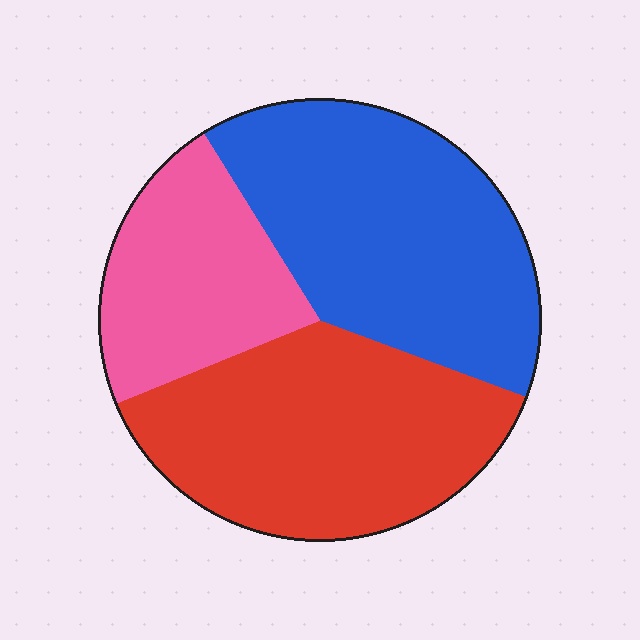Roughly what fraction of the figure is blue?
Blue takes up between a third and a half of the figure.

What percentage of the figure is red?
Red covers about 40% of the figure.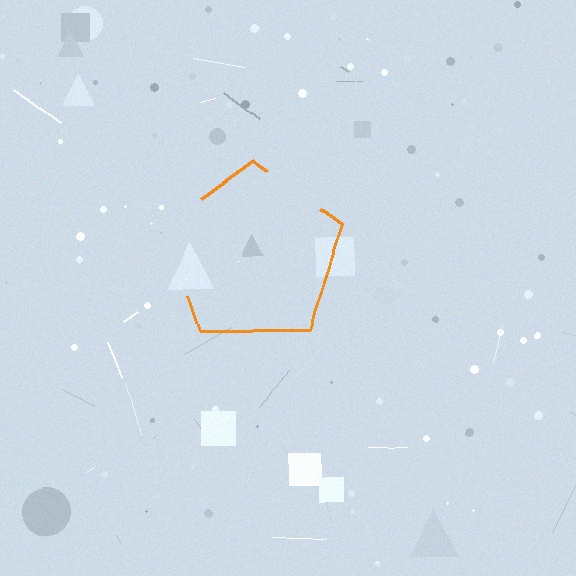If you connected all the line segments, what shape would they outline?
They would outline a pentagon.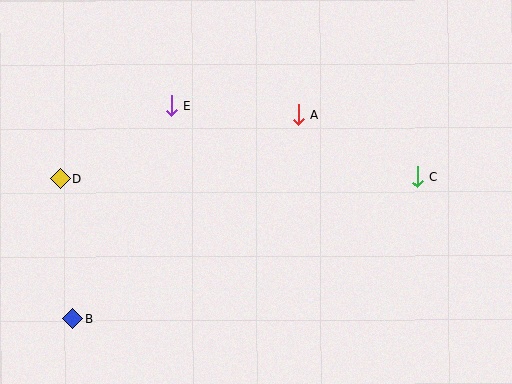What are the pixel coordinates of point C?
Point C is at (417, 177).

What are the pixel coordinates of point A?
Point A is at (298, 115).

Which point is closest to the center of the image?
Point A at (298, 115) is closest to the center.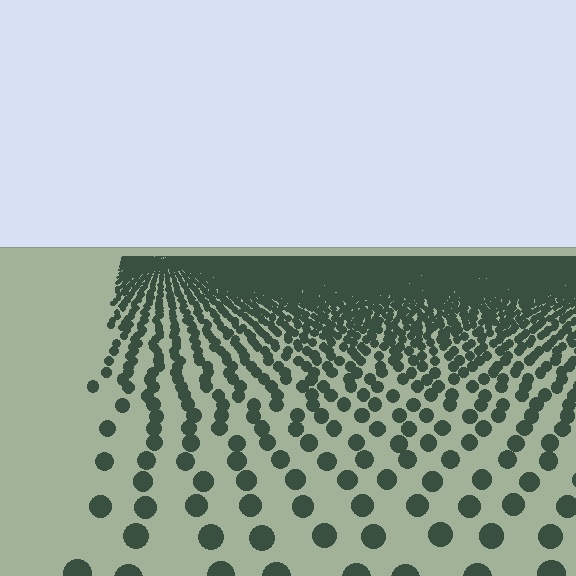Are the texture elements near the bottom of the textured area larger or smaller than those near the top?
Larger. Near the bottom, elements are closer to the viewer and appear at a bigger on-screen size.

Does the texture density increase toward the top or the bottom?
Density increases toward the top.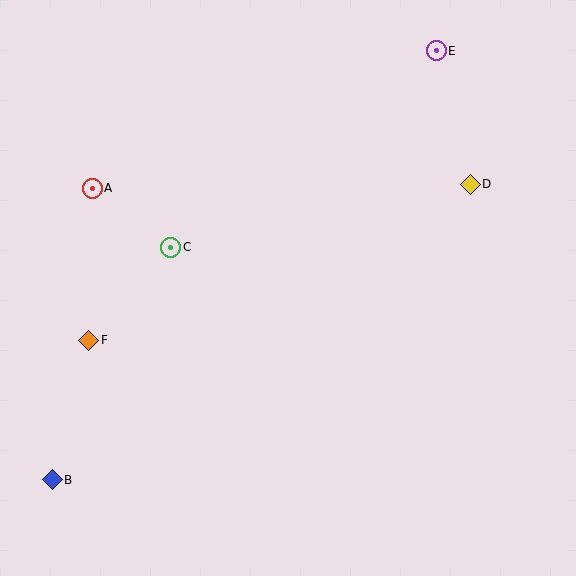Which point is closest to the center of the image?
Point C at (171, 247) is closest to the center.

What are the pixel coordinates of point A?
Point A is at (92, 188).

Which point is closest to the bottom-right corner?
Point D is closest to the bottom-right corner.